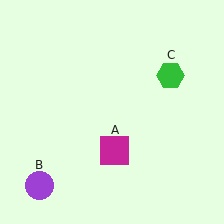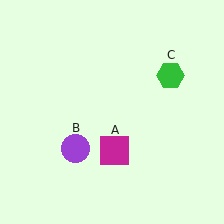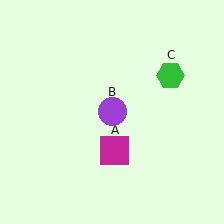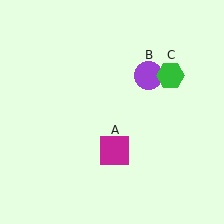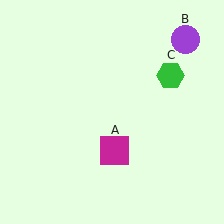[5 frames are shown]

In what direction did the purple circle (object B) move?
The purple circle (object B) moved up and to the right.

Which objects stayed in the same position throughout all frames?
Magenta square (object A) and green hexagon (object C) remained stationary.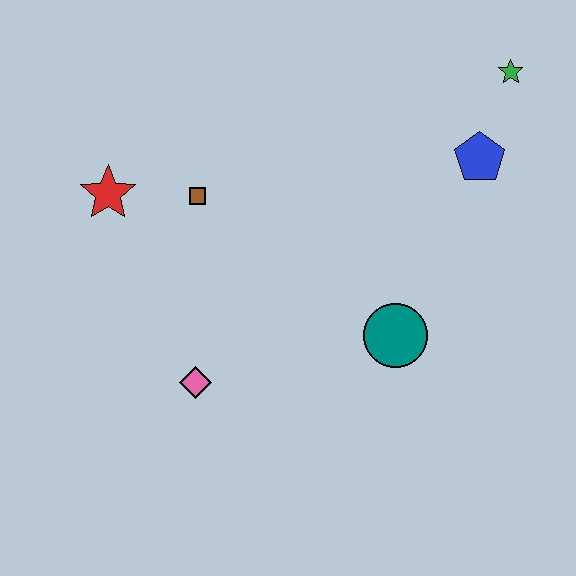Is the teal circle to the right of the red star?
Yes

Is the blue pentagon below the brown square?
No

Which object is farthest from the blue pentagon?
The red star is farthest from the blue pentagon.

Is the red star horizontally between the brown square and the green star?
No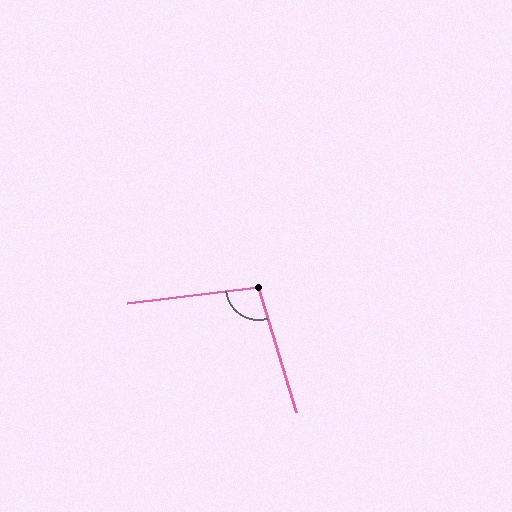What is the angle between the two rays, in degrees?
Approximately 101 degrees.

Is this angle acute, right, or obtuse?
It is obtuse.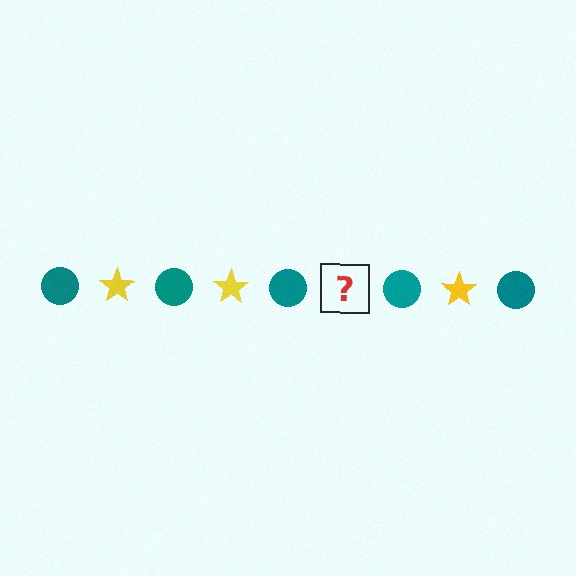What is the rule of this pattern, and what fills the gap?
The rule is that the pattern alternates between teal circle and yellow star. The gap should be filled with a yellow star.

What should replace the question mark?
The question mark should be replaced with a yellow star.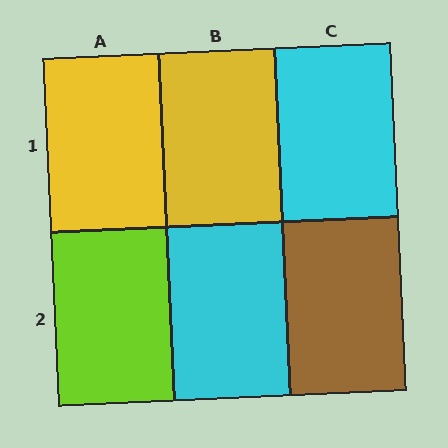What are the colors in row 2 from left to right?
Lime, cyan, brown.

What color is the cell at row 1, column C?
Cyan.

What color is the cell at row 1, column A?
Yellow.